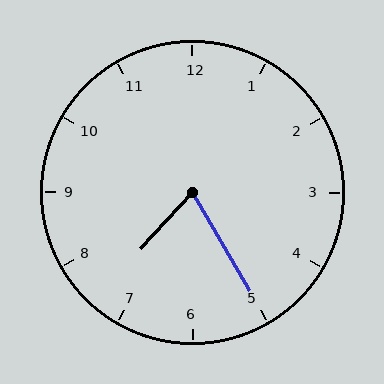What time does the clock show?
7:25.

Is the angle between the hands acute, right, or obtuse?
It is acute.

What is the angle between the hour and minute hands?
Approximately 72 degrees.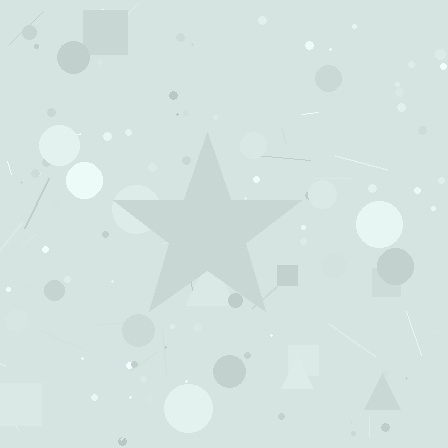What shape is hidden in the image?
A star is hidden in the image.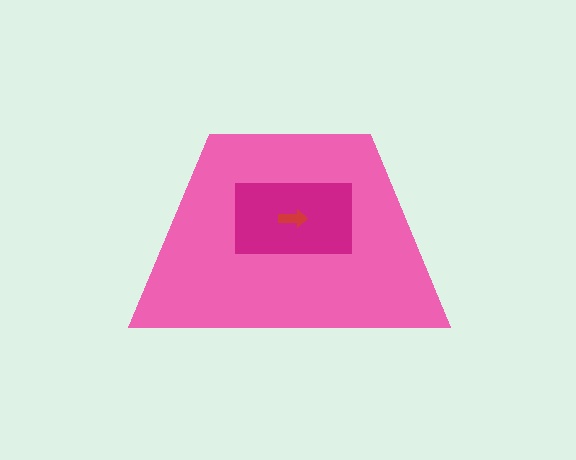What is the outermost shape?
The pink trapezoid.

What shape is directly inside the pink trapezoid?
The magenta rectangle.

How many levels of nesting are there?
3.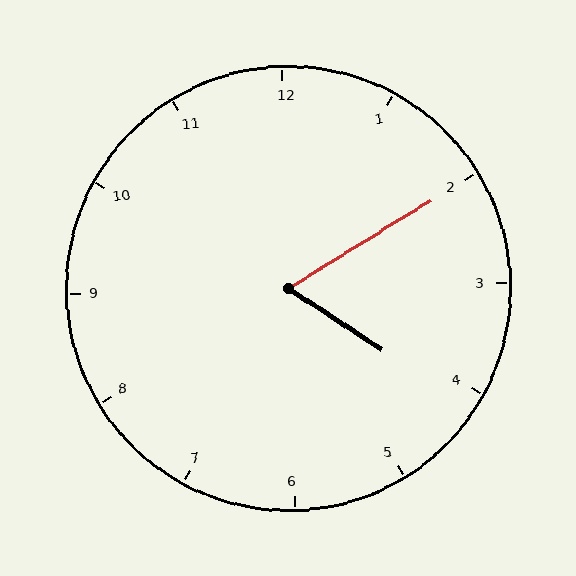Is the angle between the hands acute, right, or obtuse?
It is acute.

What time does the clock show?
4:10.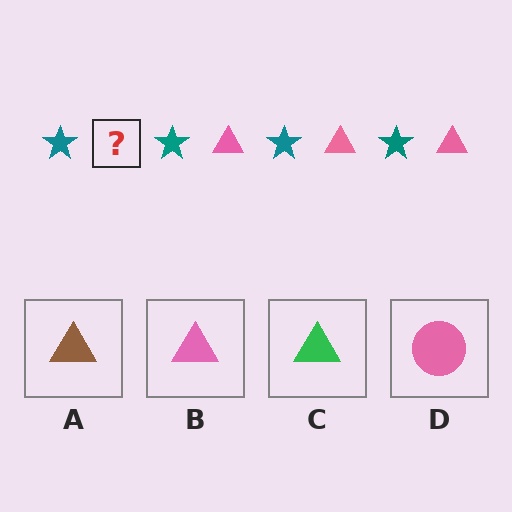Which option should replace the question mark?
Option B.